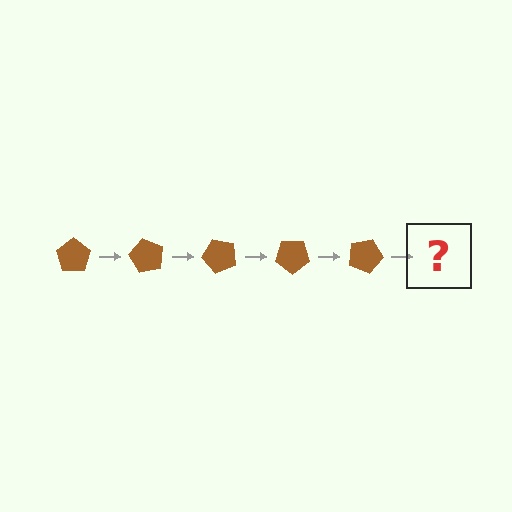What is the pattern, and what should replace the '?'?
The pattern is that the pentagon rotates 60 degrees each step. The '?' should be a brown pentagon rotated 300 degrees.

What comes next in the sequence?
The next element should be a brown pentagon rotated 300 degrees.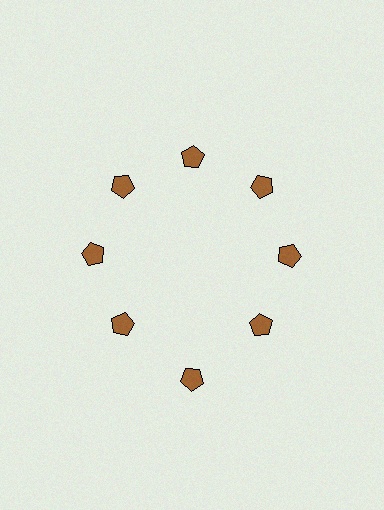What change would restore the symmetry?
The symmetry would be restored by moving it inward, back onto the ring so that all 8 pentagons sit at equal angles and equal distance from the center.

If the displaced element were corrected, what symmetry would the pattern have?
It would have 8-fold rotational symmetry — the pattern would map onto itself every 45 degrees.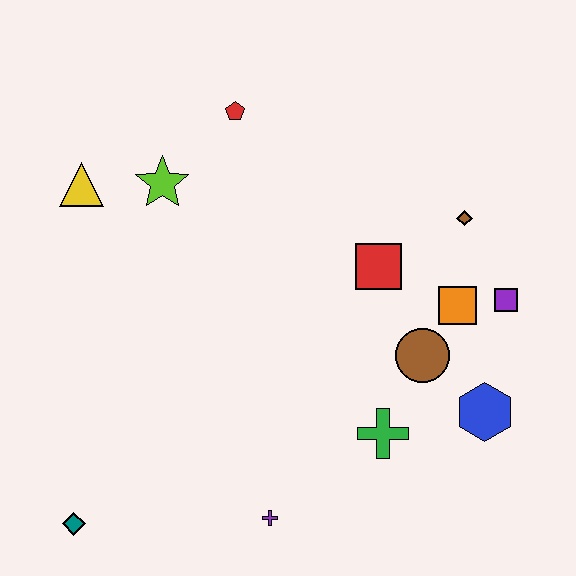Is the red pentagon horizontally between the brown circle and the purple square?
No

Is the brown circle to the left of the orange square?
Yes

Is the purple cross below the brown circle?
Yes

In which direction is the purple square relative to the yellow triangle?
The purple square is to the right of the yellow triangle.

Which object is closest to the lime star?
The yellow triangle is closest to the lime star.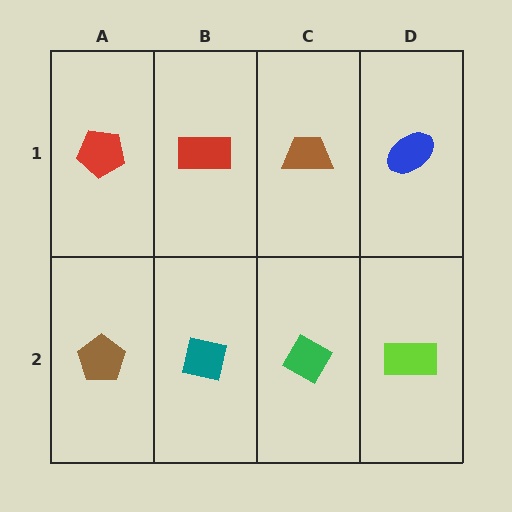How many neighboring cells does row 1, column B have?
3.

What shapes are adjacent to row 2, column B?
A red rectangle (row 1, column B), a brown pentagon (row 2, column A), a green diamond (row 2, column C).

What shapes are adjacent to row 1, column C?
A green diamond (row 2, column C), a red rectangle (row 1, column B), a blue ellipse (row 1, column D).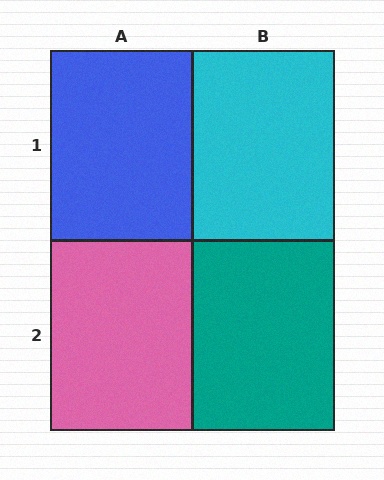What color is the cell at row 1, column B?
Cyan.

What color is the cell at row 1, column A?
Blue.